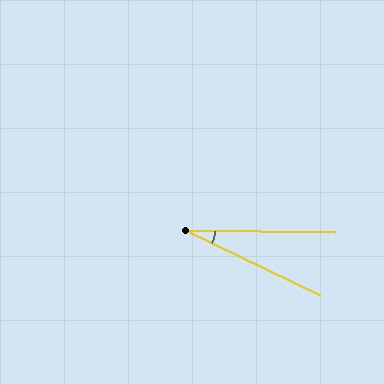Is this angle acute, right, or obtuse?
It is acute.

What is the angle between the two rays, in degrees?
Approximately 25 degrees.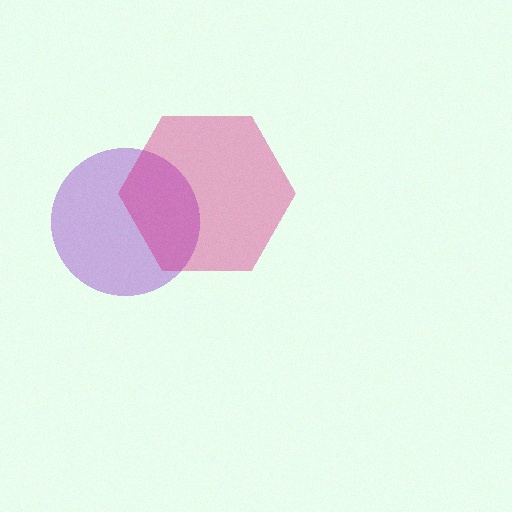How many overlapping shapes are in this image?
There are 2 overlapping shapes in the image.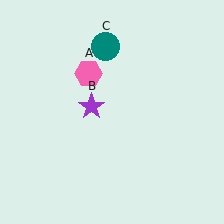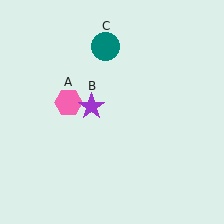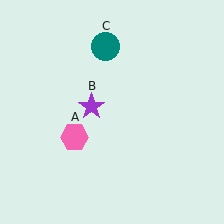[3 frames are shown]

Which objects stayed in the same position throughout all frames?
Purple star (object B) and teal circle (object C) remained stationary.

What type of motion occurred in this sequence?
The pink hexagon (object A) rotated counterclockwise around the center of the scene.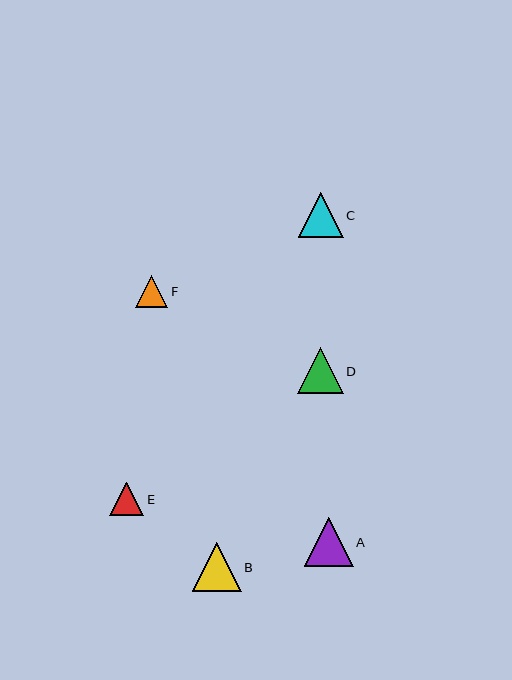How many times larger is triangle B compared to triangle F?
Triangle B is approximately 1.5 times the size of triangle F.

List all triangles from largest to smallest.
From largest to smallest: B, A, D, C, E, F.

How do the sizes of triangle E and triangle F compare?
Triangle E and triangle F are approximately the same size.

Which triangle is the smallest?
Triangle F is the smallest with a size of approximately 32 pixels.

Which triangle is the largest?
Triangle B is the largest with a size of approximately 49 pixels.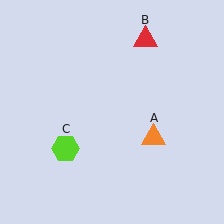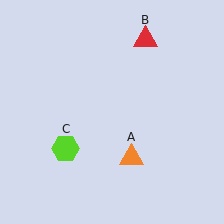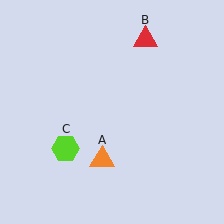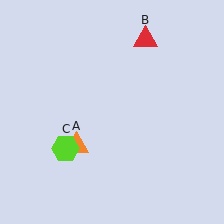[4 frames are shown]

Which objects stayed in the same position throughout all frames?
Red triangle (object B) and lime hexagon (object C) remained stationary.